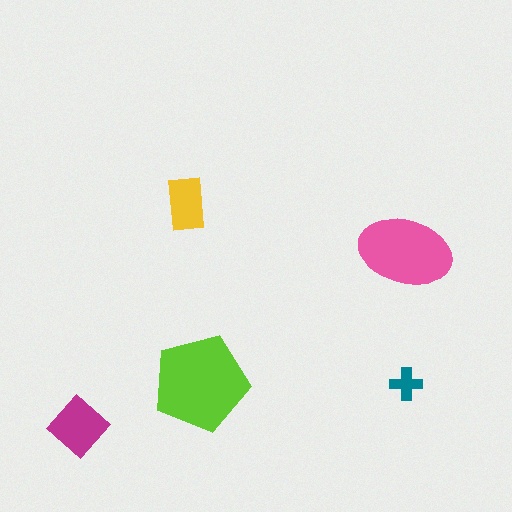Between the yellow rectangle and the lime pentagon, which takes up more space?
The lime pentagon.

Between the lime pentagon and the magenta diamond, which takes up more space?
The lime pentagon.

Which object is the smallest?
The teal cross.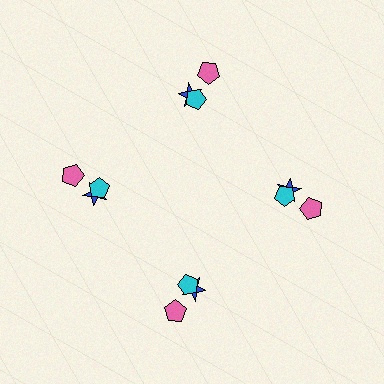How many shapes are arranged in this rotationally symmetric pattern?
There are 12 shapes, arranged in 4 groups of 3.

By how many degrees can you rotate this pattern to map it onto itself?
The pattern maps onto itself every 90 degrees of rotation.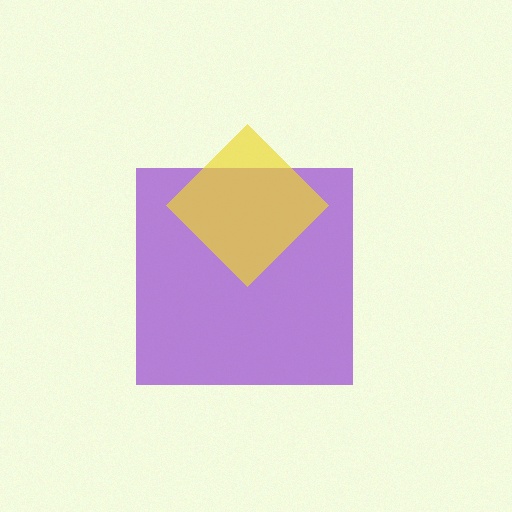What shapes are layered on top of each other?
The layered shapes are: a purple square, a yellow diamond.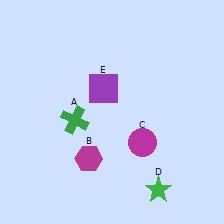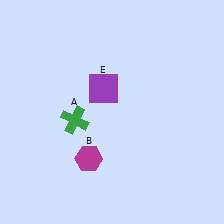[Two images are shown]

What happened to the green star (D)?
The green star (D) was removed in Image 2. It was in the bottom-right area of Image 1.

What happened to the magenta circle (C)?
The magenta circle (C) was removed in Image 2. It was in the bottom-right area of Image 1.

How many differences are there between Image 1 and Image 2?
There are 2 differences between the two images.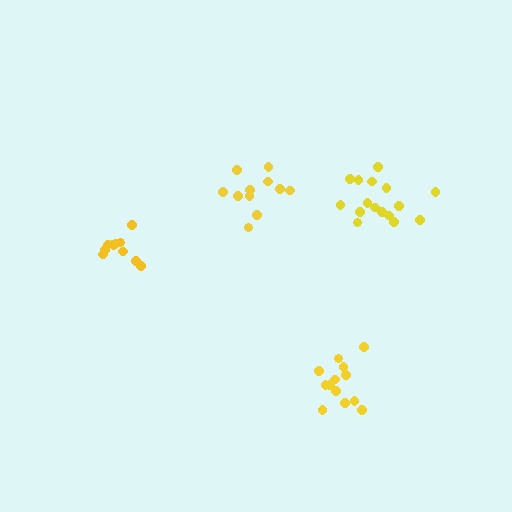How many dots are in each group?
Group 1: 11 dots, Group 2: 13 dots, Group 3: 16 dots, Group 4: 11 dots (51 total).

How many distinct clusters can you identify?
There are 4 distinct clusters.